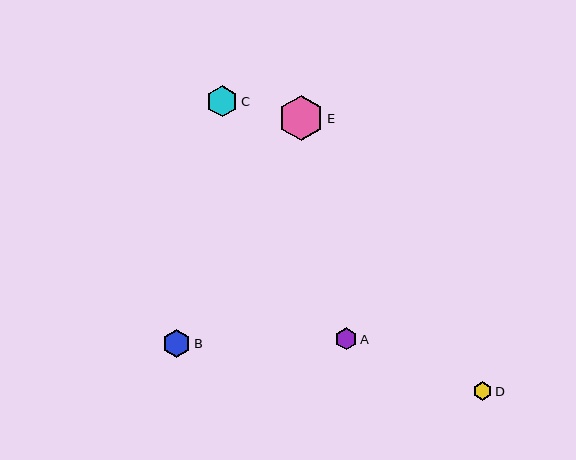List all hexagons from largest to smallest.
From largest to smallest: E, C, B, A, D.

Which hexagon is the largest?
Hexagon E is the largest with a size of approximately 45 pixels.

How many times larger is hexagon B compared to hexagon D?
Hexagon B is approximately 1.5 times the size of hexagon D.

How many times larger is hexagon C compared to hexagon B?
Hexagon C is approximately 1.1 times the size of hexagon B.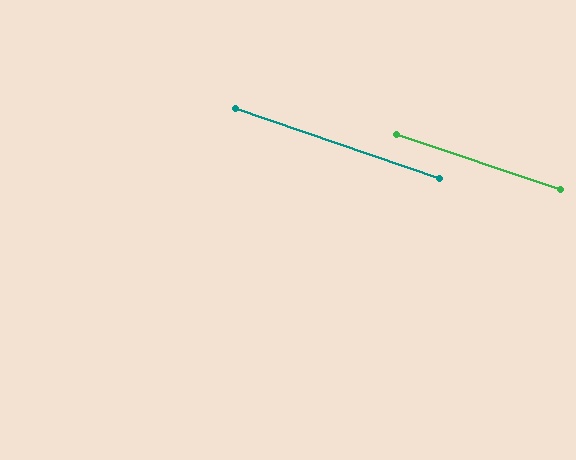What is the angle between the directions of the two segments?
Approximately 0 degrees.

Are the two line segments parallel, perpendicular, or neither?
Parallel — their directions differ by only 0.4°.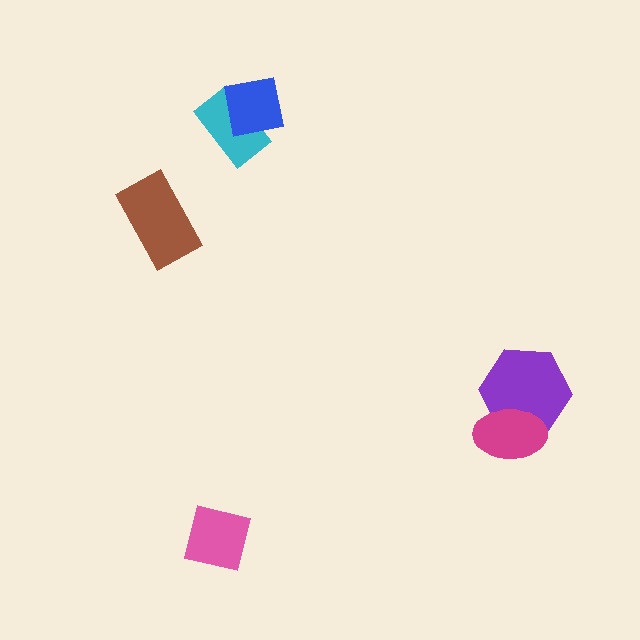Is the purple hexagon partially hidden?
Yes, it is partially covered by another shape.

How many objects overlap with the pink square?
0 objects overlap with the pink square.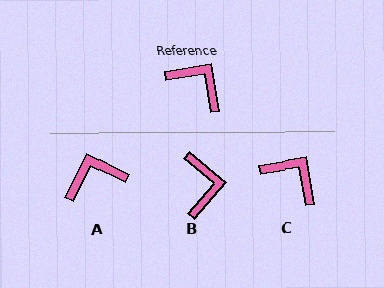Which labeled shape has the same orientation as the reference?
C.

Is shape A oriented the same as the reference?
No, it is off by about 54 degrees.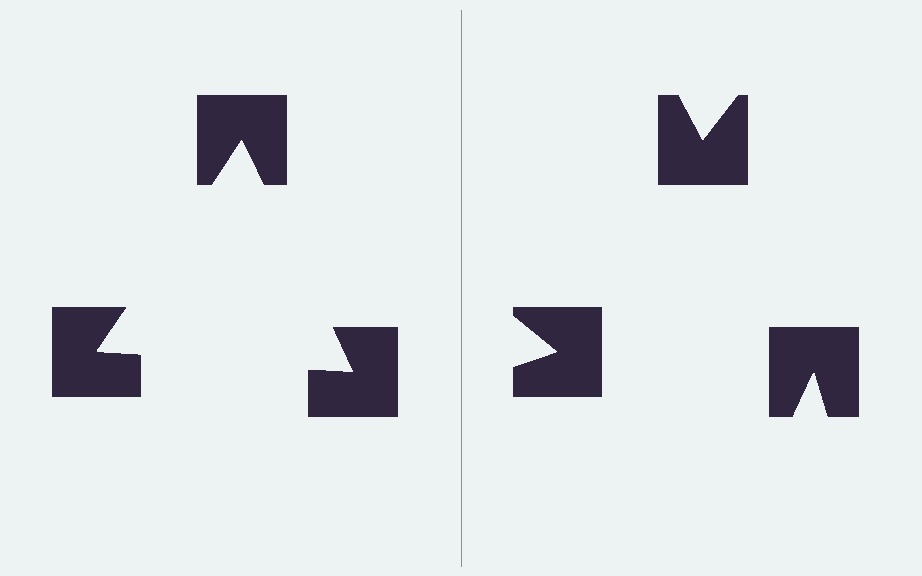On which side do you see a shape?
An illusory triangle appears on the left side. On the right side the wedge cuts are rotated, so no coherent shape forms.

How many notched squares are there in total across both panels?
6 — 3 on each side.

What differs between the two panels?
The notched squares are positioned identically on both sides; only the wedge orientations differ. On the left they align to a triangle; on the right they are misaligned.